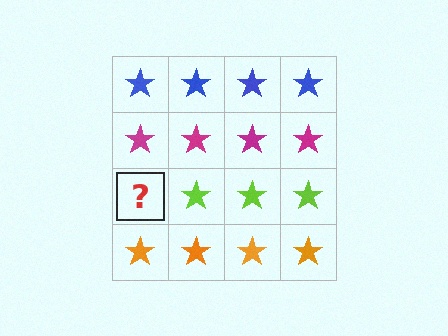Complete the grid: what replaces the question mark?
The question mark should be replaced with a lime star.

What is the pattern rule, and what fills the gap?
The rule is that each row has a consistent color. The gap should be filled with a lime star.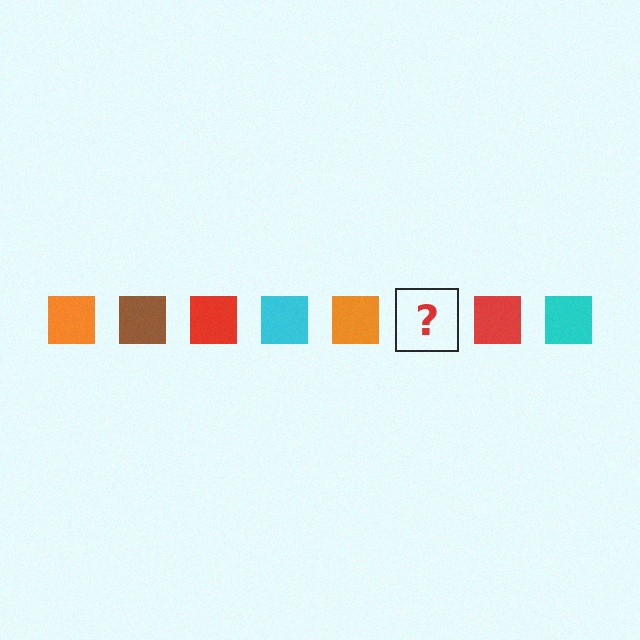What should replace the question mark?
The question mark should be replaced with a brown square.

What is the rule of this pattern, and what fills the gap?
The rule is that the pattern cycles through orange, brown, red, cyan squares. The gap should be filled with a brown square.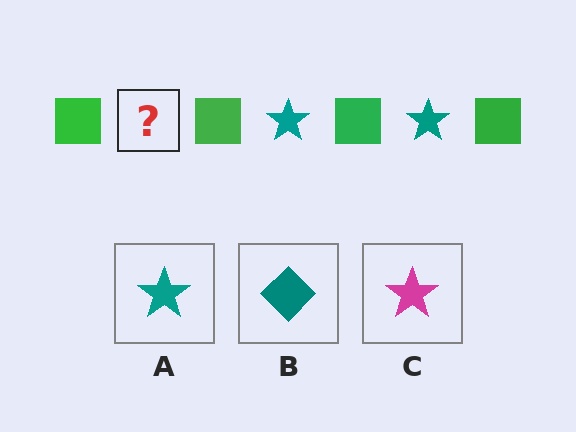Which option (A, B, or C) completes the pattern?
A.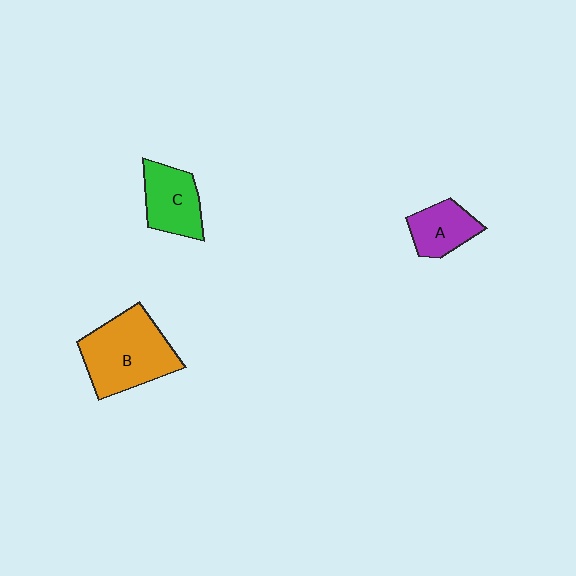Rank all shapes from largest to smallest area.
From largest to smallest: B (orange), C (green), A (purple).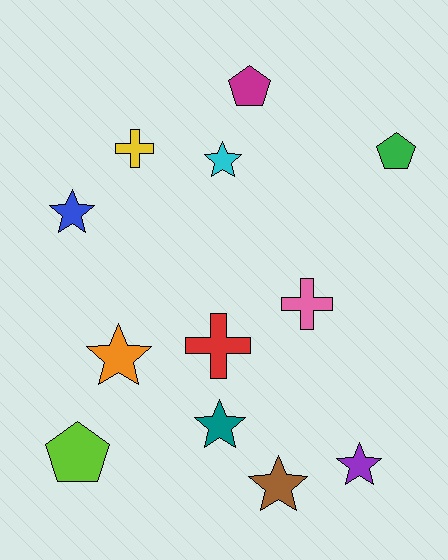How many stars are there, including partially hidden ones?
There are 6 stars.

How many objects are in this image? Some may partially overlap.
There are 12 objects.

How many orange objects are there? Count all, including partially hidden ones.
There is 1 orange object.